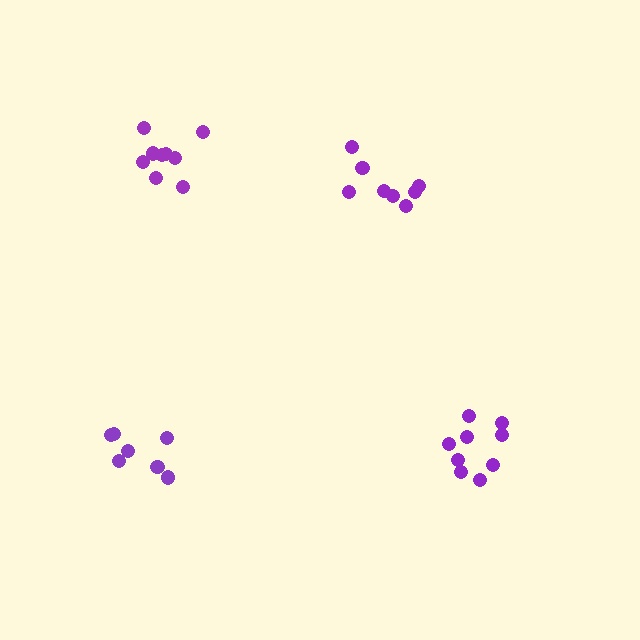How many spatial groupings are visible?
There are 4 spatial groupings.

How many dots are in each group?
Group 1: 9 dots, Group 2: 10 dots, Group 3: 8 dots, Group 4: 7 dots (34 total).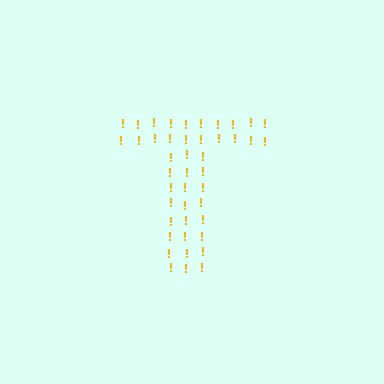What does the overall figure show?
The overall figure shows the letter T.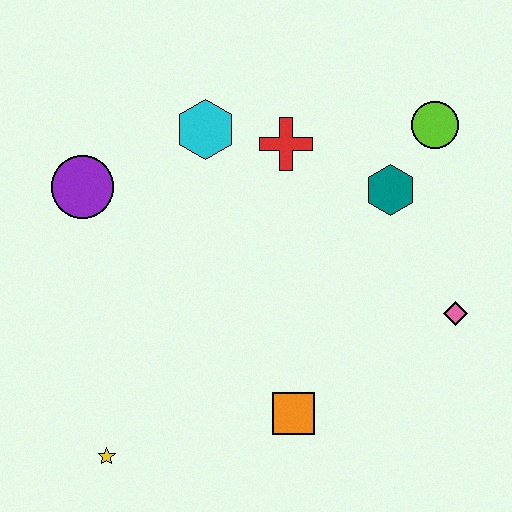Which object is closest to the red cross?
The cyan hexagon is closest to the red cross.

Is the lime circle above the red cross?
Yes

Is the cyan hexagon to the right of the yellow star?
Yes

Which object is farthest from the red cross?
The yellow star is farthest from the red cross.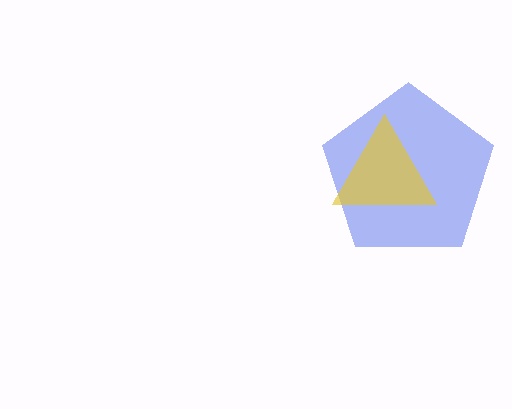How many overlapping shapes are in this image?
There are 2 overlapping shapes in the image.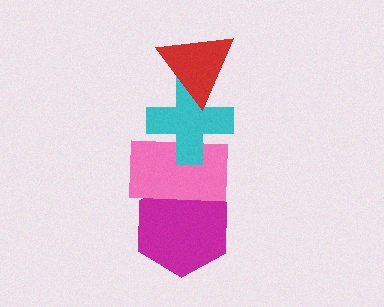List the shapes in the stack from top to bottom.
From top to bottom: the red triangle, the cyan cross, the pink rectangle, the magenta hexagon.